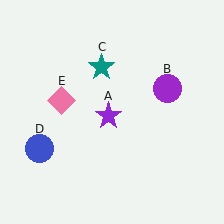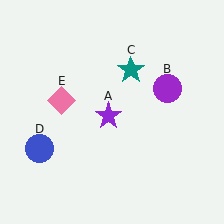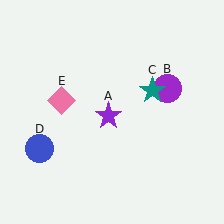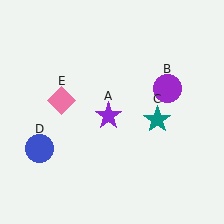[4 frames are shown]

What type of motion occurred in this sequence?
The teal star (object C) rotated clockwise around the center of the scene.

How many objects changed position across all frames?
1 object changed position: teal star (object C).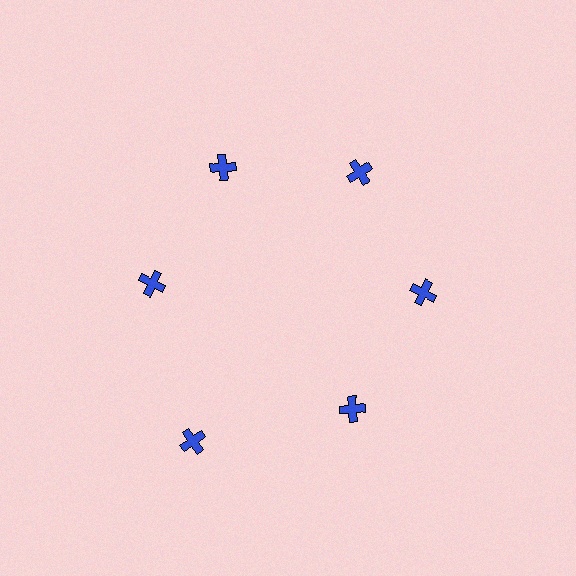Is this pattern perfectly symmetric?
No. The 6 blue crosses are arranged in a ring, but one element near the 7 o'clock position is pushed outward from the center, breaking the 6-fold rotational symmetry.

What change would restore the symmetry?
The symmetry would be restored by moving it inward, back onto the ring so that all 6 crosses sit at equal angles and equal distance from the center.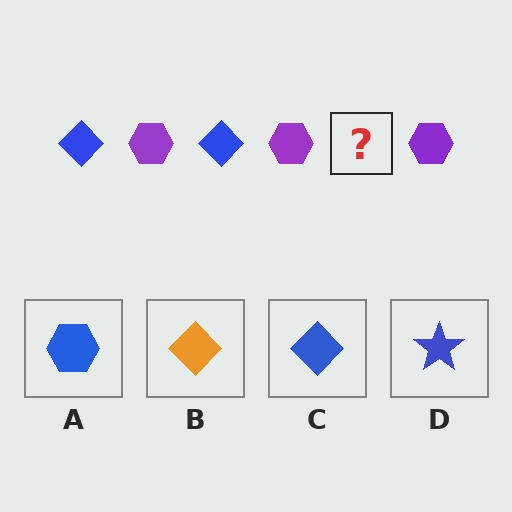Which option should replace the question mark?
Option C.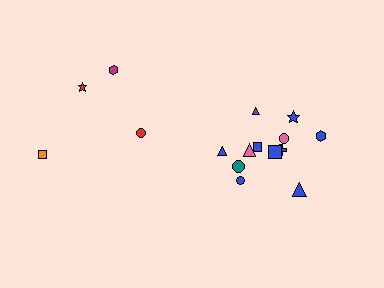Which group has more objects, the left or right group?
The right group.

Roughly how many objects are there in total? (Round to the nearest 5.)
Roughly 15 objects in total.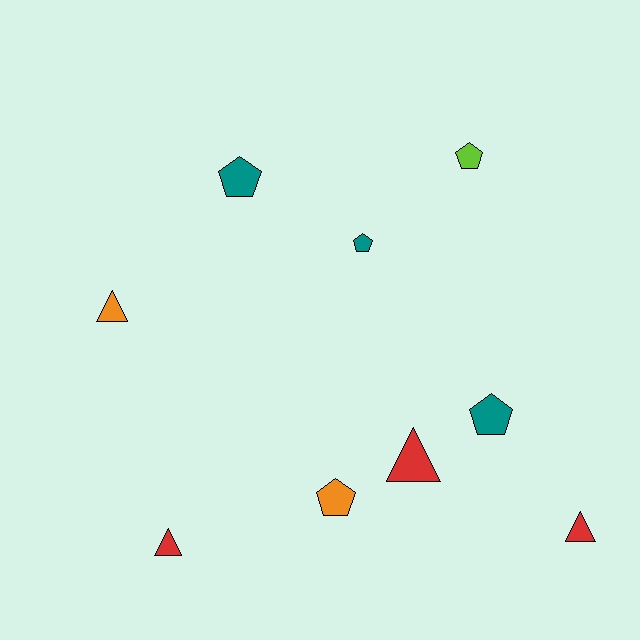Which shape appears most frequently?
Pentagon, with 5 objects.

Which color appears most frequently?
Red, with 3 objects.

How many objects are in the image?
There are 9 objects.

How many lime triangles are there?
There are no lime triangles.